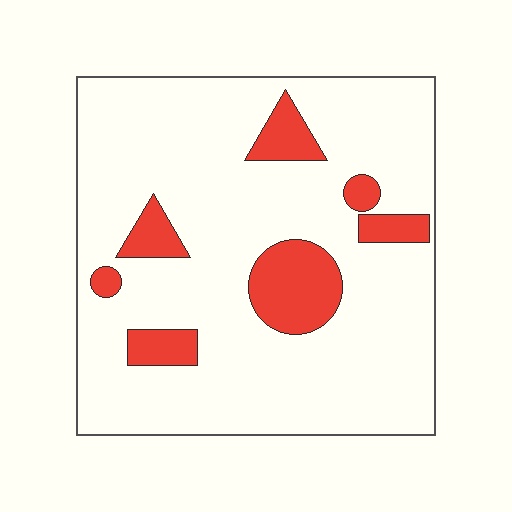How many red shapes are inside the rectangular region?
7.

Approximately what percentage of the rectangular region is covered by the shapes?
Approximately 15%.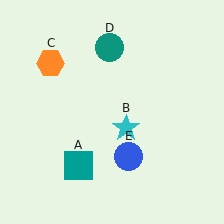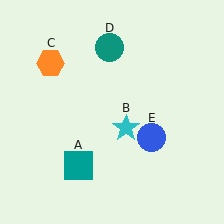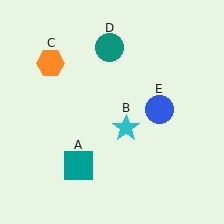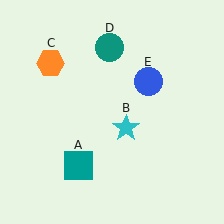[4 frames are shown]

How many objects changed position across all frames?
1 object changed position: blue circle (object E).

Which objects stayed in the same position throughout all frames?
Teal square (object A) and cyan star (object B) and orange hexagon (object C) and teal circle (object D) remained stationary.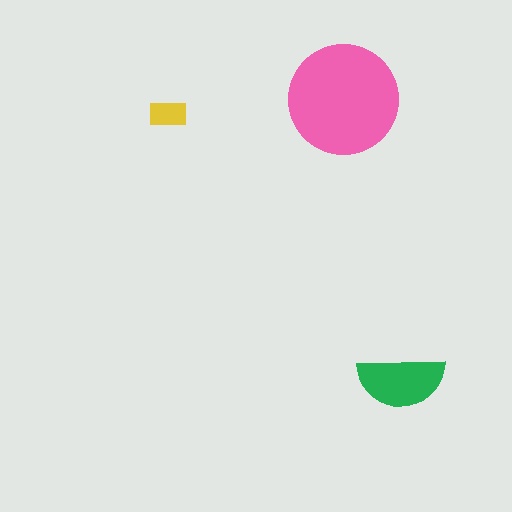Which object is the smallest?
The yellow rectangle.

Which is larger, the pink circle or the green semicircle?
The pink circle.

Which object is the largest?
The pink circle.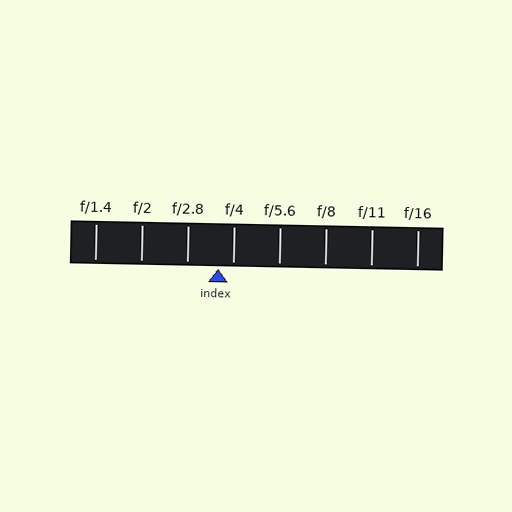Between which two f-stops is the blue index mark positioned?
The index mark is between f/2.8 and f/4.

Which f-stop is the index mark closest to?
The index mark is closest to f/4.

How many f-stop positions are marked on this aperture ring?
There are 8 f-stop positions marked.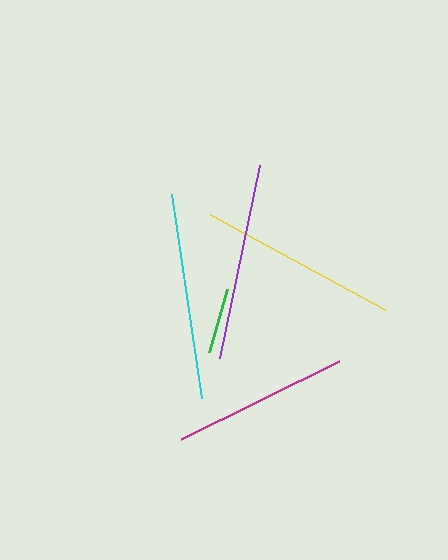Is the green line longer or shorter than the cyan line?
The cyan line is longer than the green line.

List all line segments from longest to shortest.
From longest to shortest: cyan, yellow, purple, magenta, green.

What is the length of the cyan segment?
The cyan segment is approximately 206 pixels long.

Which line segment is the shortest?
The green line is the shortest at approximately 66 pixels.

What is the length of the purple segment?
The purple segment is approximately 197 pixels long.